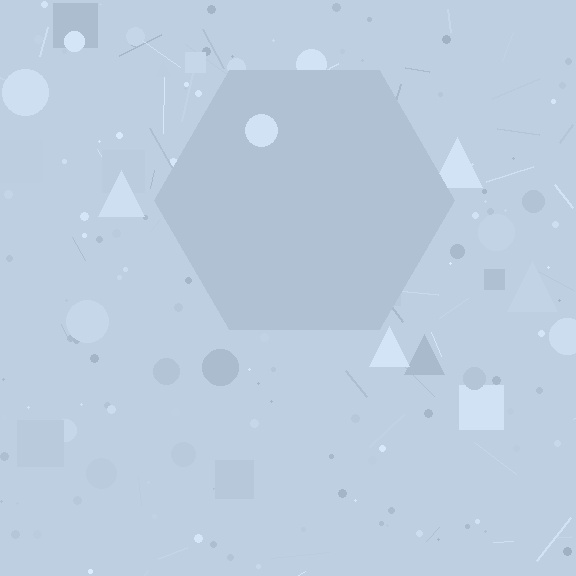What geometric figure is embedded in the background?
A hexagon is embedded in the background.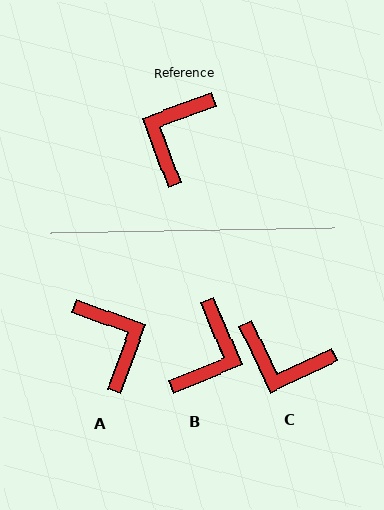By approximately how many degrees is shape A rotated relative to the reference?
Approximately 130 degrees clockwise.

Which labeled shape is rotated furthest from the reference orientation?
B, about 178 degrees away.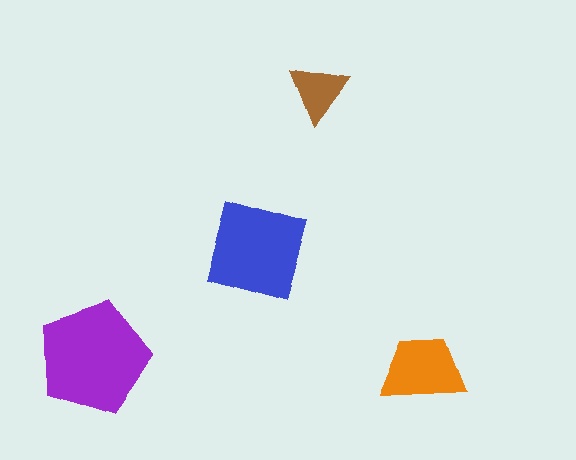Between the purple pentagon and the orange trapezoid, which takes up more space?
The purple pentagon.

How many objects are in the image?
There are 4 objects in the image.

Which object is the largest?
The purple pentagon.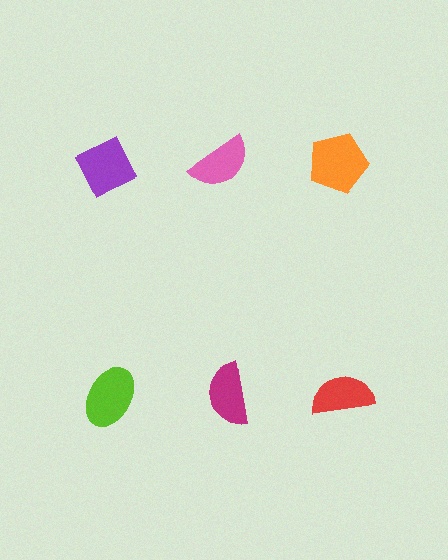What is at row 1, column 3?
An orange pentagon.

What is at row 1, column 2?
A pink semicircle.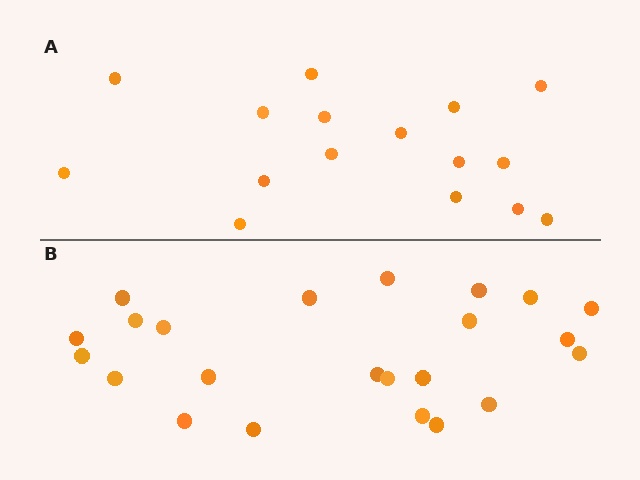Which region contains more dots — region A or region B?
Region B (the bottom region) has more dots.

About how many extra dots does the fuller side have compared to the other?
Region B has roughly 8 or so more dots than region A.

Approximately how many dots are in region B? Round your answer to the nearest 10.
About 20 dots. (The exact count is 23, which rounds to 20.)